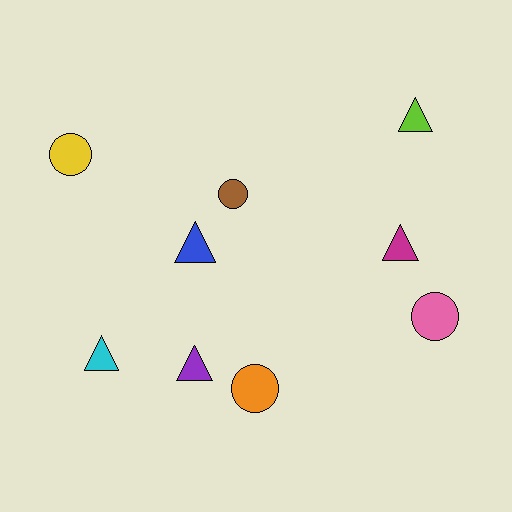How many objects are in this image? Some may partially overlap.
There are 9 objects.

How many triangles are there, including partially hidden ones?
There are 5 triangles.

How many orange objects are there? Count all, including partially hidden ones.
There is 1 orange object.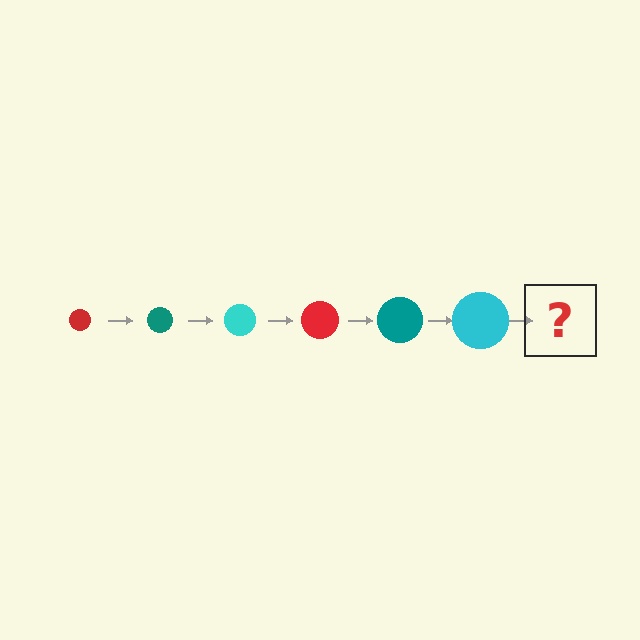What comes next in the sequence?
The next element should be a red circle, larger than the previous one.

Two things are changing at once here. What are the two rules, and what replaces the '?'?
The two rules are that the circle grows larger each step and the color cycles through red, teal, and cyan. The '?' should be a red circle, larger than the previous one.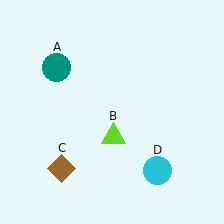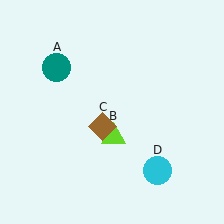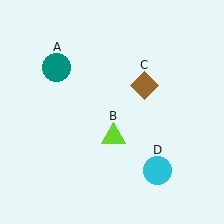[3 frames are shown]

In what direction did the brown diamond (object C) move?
The brown diamond (object C) moved up and to the right.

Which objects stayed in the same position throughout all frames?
Teal circle (object A) and lime triangle (object B) and cyan circle (object D) remained stationary.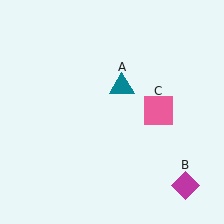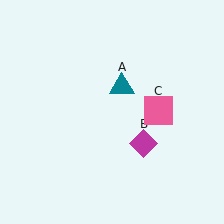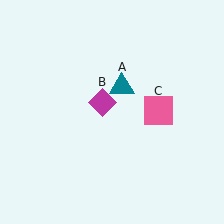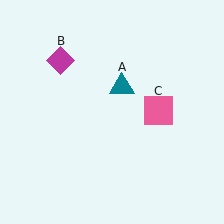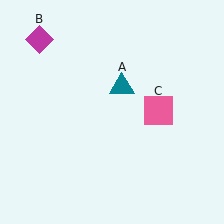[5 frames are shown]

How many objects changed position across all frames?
1 object changed position: magenta diamond (object B).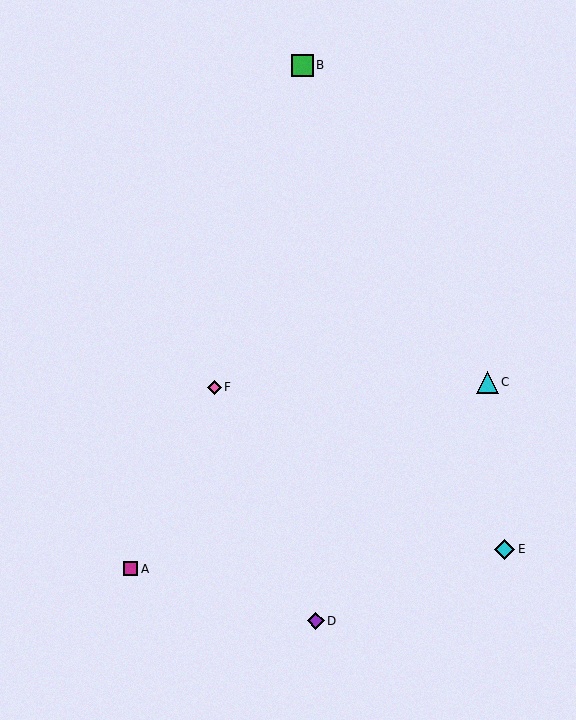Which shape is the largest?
The cyan triangle (labeled C) is the largest.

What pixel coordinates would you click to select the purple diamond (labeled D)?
Click at (316, 621) to select the purple diamond D.